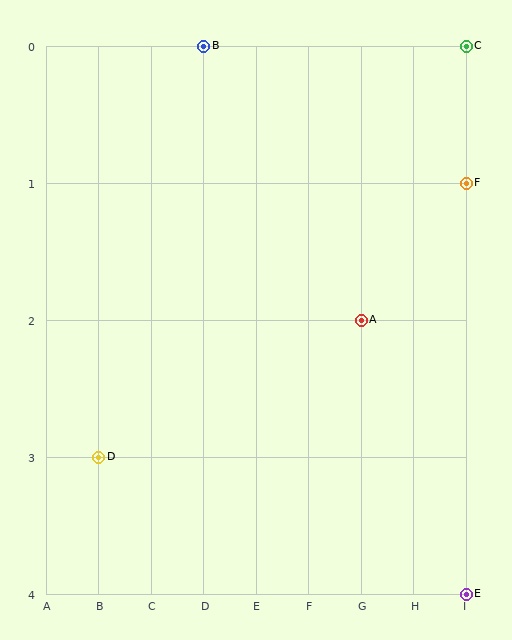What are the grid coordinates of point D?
Point D is at grid coordinates (B, 3).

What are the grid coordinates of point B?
Point B is at grid coordinates (D, 0).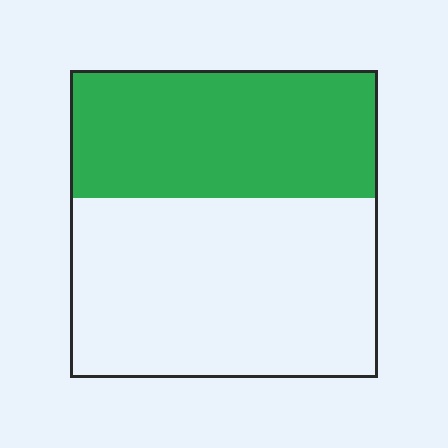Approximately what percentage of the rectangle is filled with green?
Approximately 40%.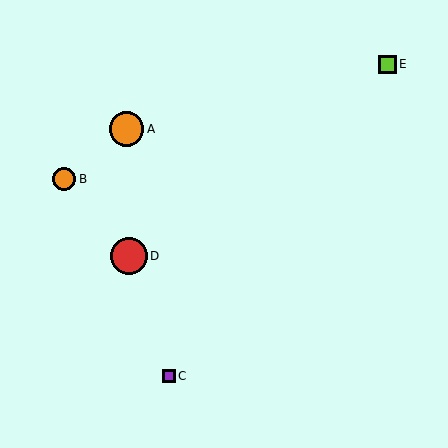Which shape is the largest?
The red circle (labeled D) is the largest.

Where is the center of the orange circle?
The center of the orange circle is at (64, 179).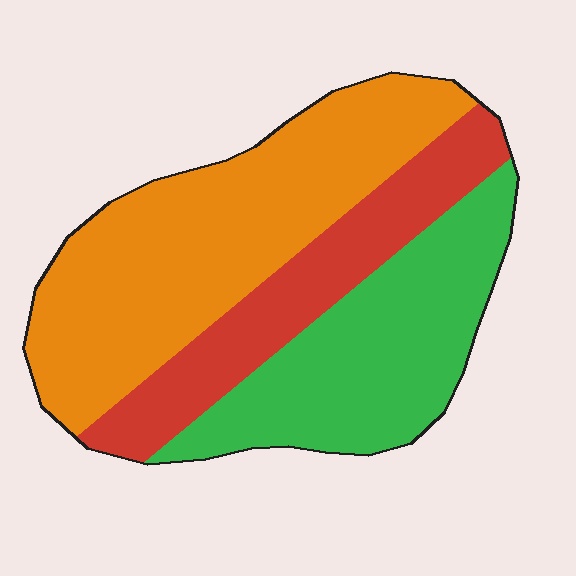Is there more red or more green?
Green.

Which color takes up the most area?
Orange, at roughly 45%.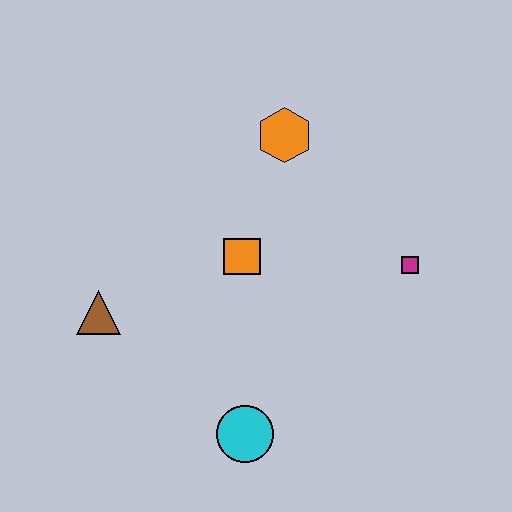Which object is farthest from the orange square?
The cyan circle is farthest from the orange square.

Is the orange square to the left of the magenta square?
Yes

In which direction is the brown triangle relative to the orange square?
The brown triangle is to the left of the orange square.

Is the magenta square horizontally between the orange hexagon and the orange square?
No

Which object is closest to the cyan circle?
The orange square is closest to the cyan circle.